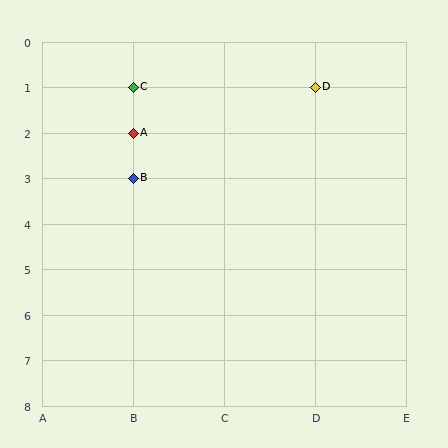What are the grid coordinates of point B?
Point B is at grid coordinates (B, 3).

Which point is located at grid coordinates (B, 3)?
Point B is at (B, 3).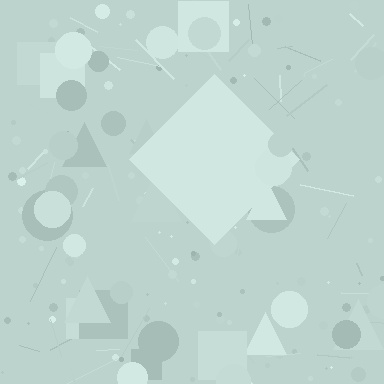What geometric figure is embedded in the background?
A diamond is embedded in the background.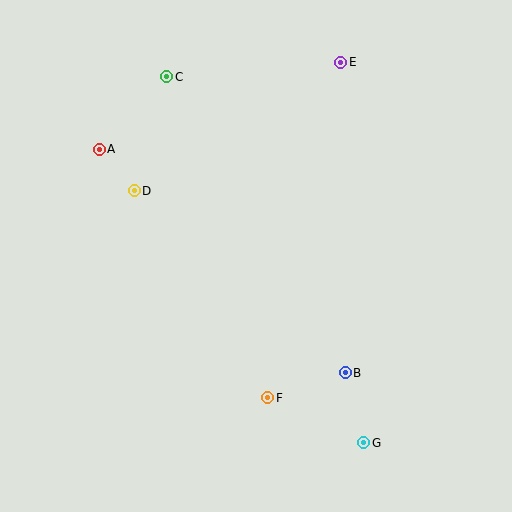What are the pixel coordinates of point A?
Point A is at (99, 149).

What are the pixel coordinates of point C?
Point C is at (167, 77).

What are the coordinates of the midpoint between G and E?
The midpoint between G and E is at (352, 252).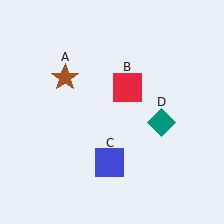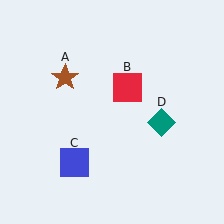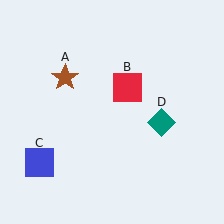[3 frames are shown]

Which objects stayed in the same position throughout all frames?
Brown star (object A) and red square (object B) and teal diamond (object D) remained stationary.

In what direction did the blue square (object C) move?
The blue square (object C) moved left.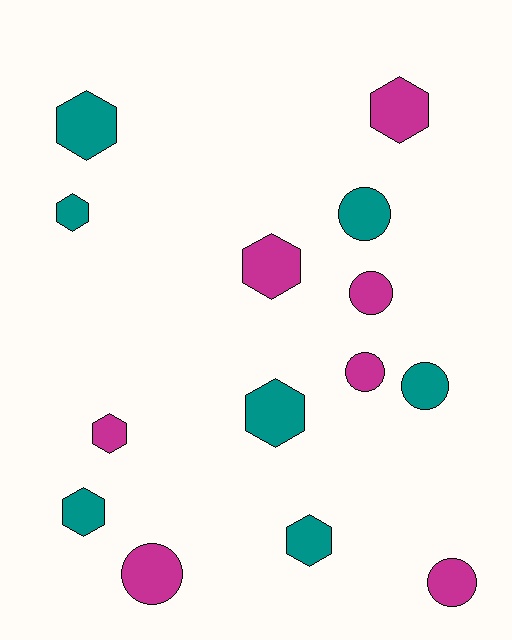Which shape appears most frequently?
Hexagon, with 8 objects.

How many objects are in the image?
There are 14 objects.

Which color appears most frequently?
Teal, with 7 objects.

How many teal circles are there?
There are 2 teal circles.